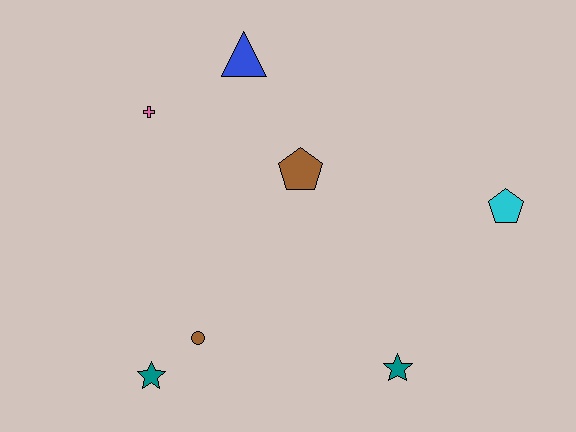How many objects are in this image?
There are 7 objects.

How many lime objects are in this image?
There are no lime objects.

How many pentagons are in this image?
There are 2 pentagons.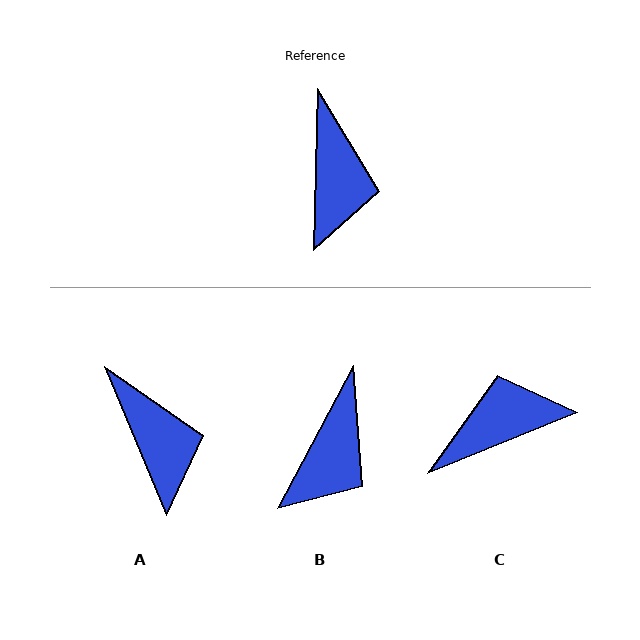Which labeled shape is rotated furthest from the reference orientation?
C, about 114 degrees away.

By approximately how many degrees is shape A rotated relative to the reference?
Approximately 24 degrees counter-clockwise.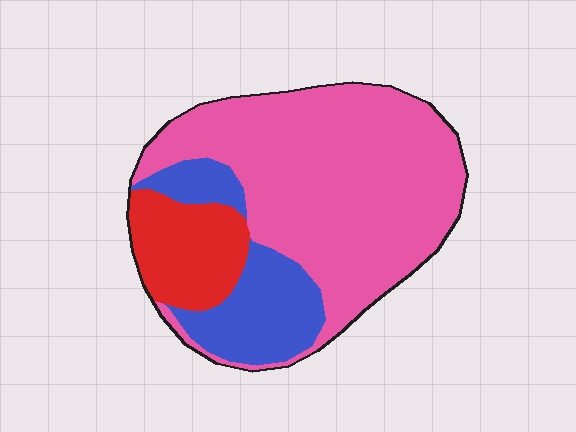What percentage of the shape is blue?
Blue covers 20% of the shape.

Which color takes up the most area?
Pink, at roughly 65%.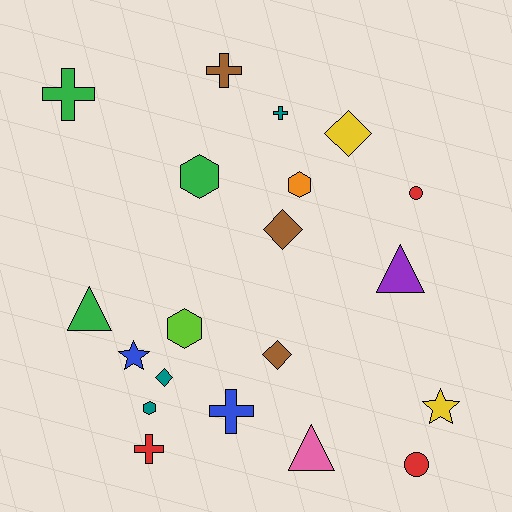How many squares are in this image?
There are no squares.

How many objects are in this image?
There are 20 objects.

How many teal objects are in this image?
There are 3 teal objects.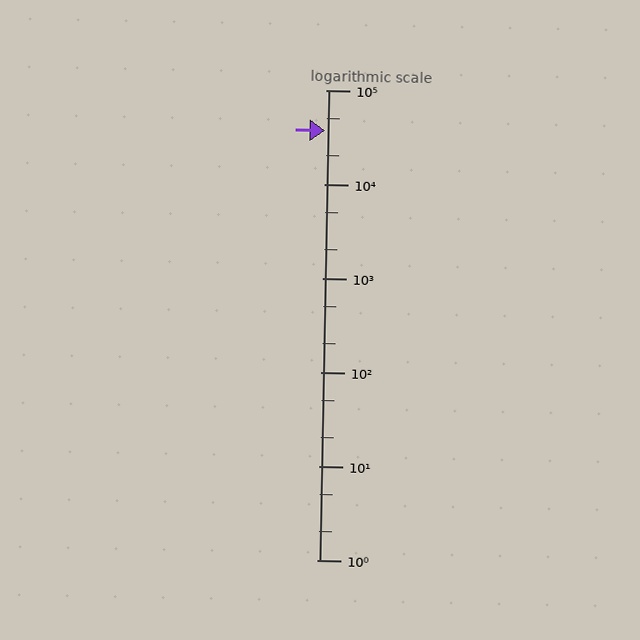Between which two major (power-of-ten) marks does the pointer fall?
The pointer is between 10000 and 100000.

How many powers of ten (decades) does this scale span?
The scale spans 5 decades, from 1 to 100000.